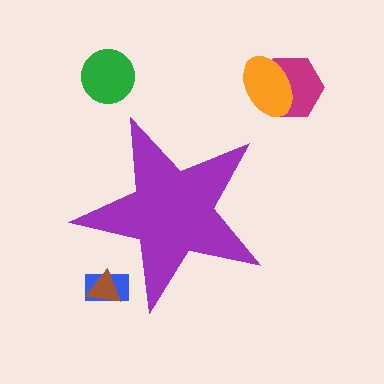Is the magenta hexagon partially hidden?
No, the magenta hexagon is fully visible.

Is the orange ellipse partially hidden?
No, the orange ellipse is fully visible.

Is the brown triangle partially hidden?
Yes, the brown triangle is partially hidden behind the purple star.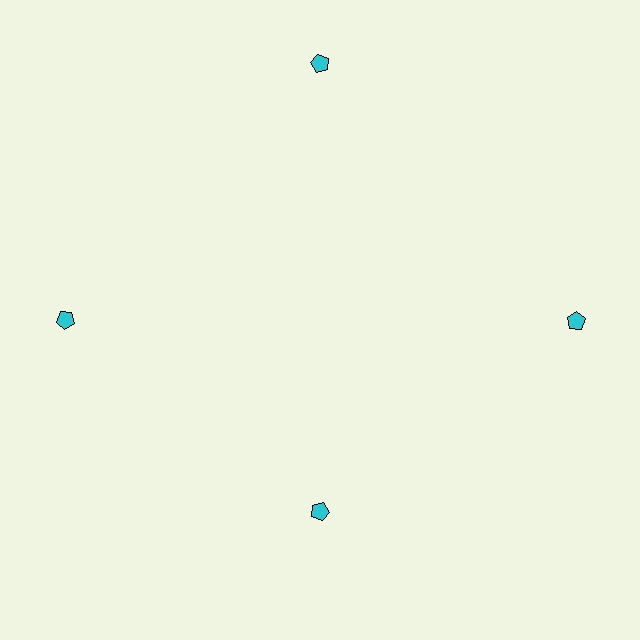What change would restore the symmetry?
The symmetry would be restored by moving it outward, back onto the ring so that all 4 pentagons sit at equal angles and equal distance from the center.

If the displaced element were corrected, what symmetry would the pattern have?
It would have 4-fold rotational symmetry — the pattern would map onto itself every 90 degrees.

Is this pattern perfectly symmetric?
No. The 4 cyan pentagons are arranged in a ring, but one element near the 6 o'clock position is pulled inward toward the center, breaking the 4-fold rotational symmetry.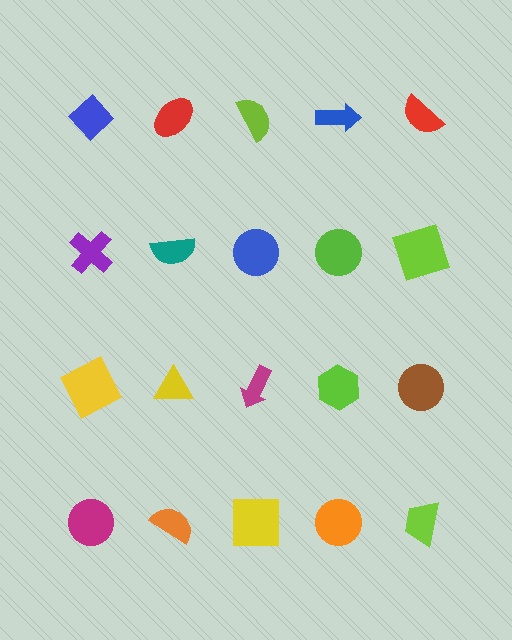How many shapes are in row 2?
5 shapes.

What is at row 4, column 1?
A magenta circle.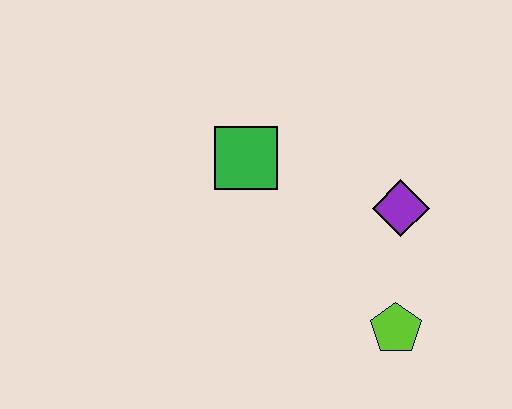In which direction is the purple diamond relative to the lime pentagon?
The purple diamond is above the lime pentagon.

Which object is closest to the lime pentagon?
The purple diamond is closest to the lime pentagon.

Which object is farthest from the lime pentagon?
The green square is farthest from the lime pentagon.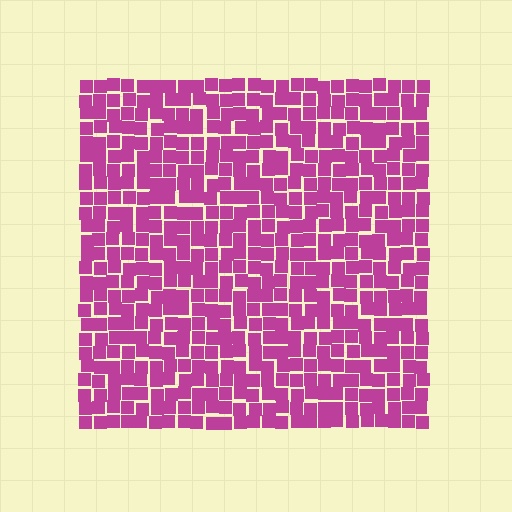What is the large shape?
The large shape is a square.